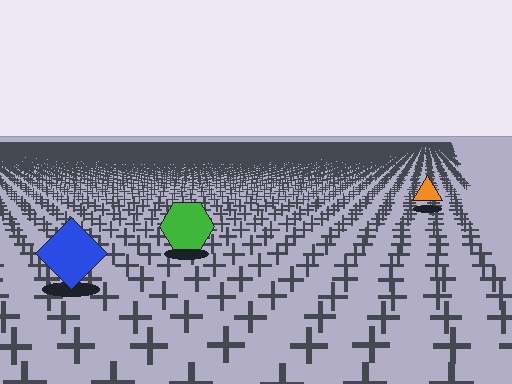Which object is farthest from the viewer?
The orange triangle is farthest from the viewer. It appears smaller and the ground texture around it is denser.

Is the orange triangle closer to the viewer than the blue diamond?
No. The blue diamond is closer — you can tell from the texture gradient: the ground texture is coarser near it.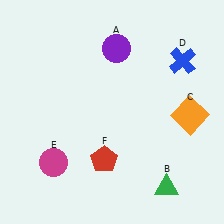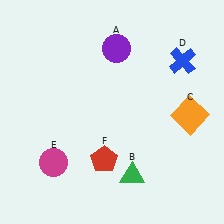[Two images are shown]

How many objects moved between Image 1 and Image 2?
1 object moved between the two images.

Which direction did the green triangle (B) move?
The green triangle (B) moved left.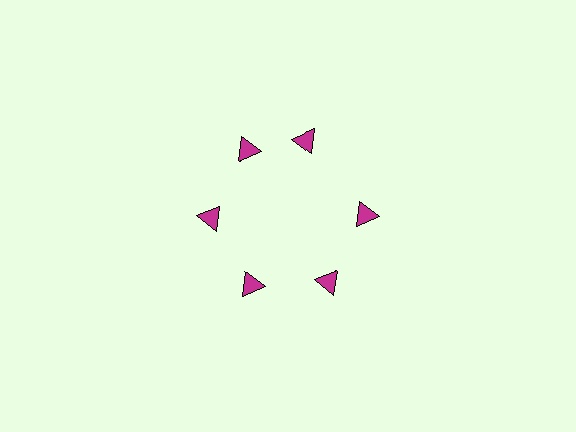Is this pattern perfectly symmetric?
No. The 6 magenta triangles are arranged in a ring, but one element near the 1 o'clock position is rotated out of alignment along the ring, breaking the 6-fold rotational symmetry.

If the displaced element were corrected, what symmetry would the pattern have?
It would have 6-fold rotational symmetry — the pattern would map onto itself every 60 degrees.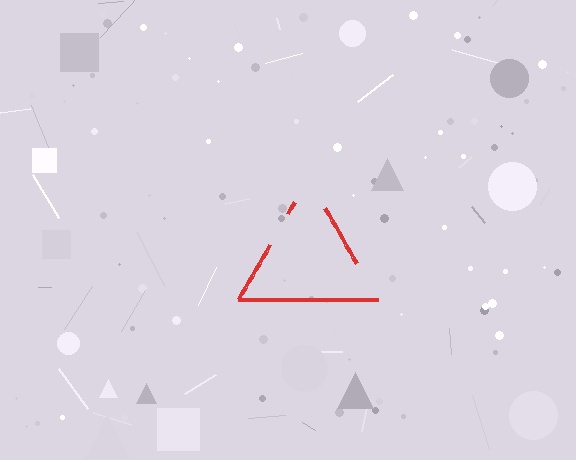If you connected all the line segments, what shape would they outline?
They would outline a triangle.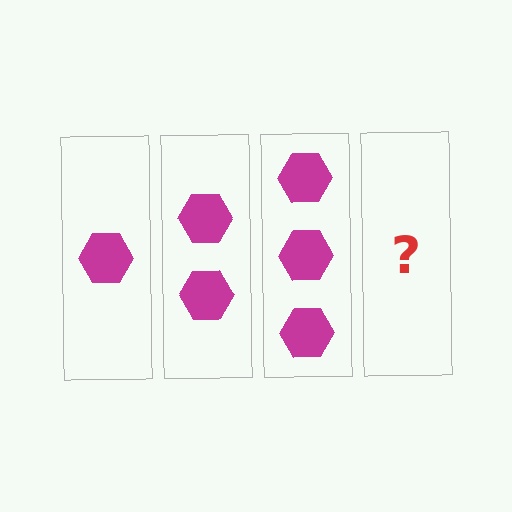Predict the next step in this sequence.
The next step is 4 hexagons.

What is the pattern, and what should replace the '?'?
The pattern is that each step adds one more hexagon. The '?' should be 4 hexagons.